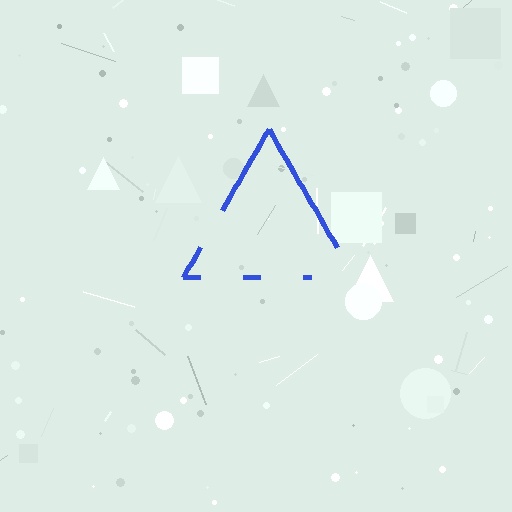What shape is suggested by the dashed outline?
The dashed outline suggests a triangle.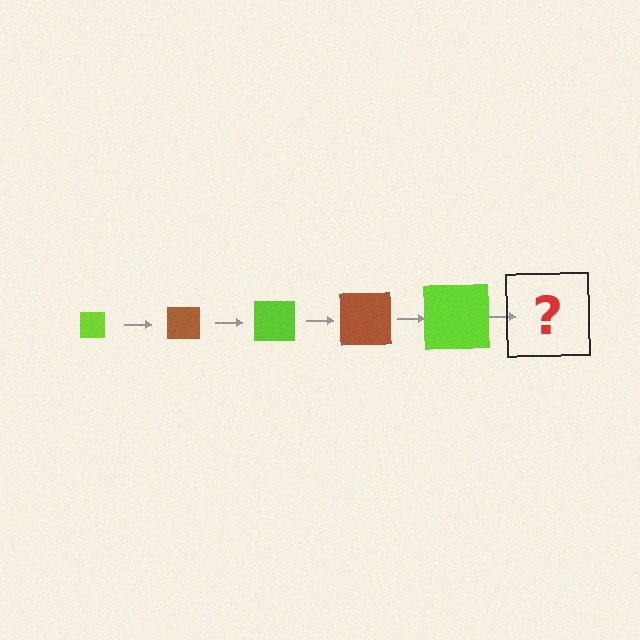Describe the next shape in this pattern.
It should be a brown square, larger than the previous one.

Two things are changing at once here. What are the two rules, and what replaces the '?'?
The two rules are that the square grows larger each step and the color cycles through lime and brown. The '?' should be a brown square, larger than the previous one.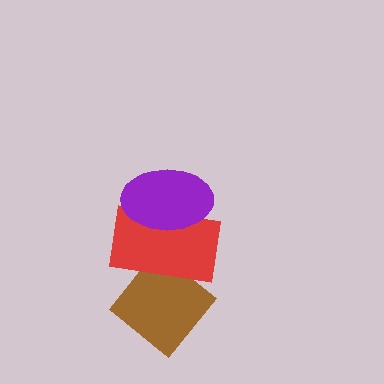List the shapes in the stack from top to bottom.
From top to bottom: the purple ellipse, the red rectangle, the brown diamond.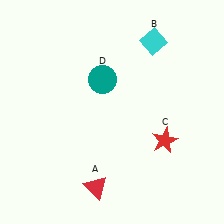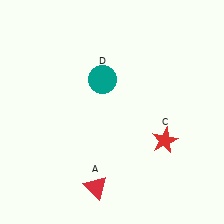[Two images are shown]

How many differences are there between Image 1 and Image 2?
There is 1 difference between the two images.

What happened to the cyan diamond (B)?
The cyan diamond (B) was removed in Image 2. It was in the top-right area of Image 1.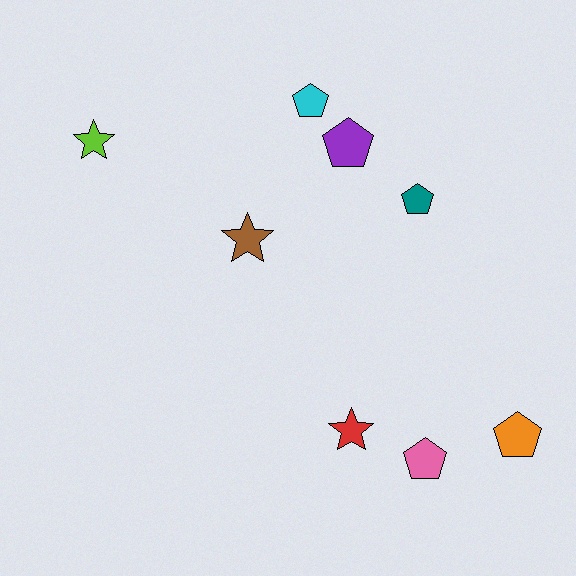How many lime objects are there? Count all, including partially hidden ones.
There is 1 lime object.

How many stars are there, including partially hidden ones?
There are 3 stars.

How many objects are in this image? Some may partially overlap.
There are 8 objects.